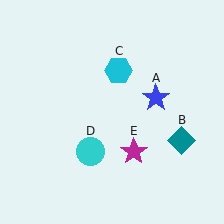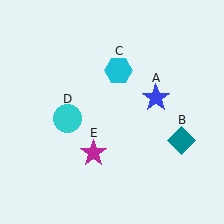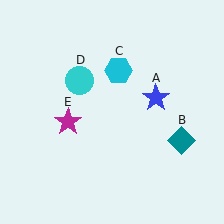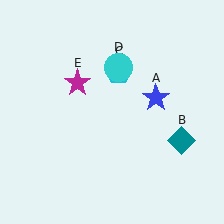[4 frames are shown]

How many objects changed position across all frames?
2 objects changed position: cyan circle (object D), magenta star (object E).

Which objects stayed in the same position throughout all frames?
Blue star (object A) and teal diamond (object B) and cyan hexagon (object C) remained stationary.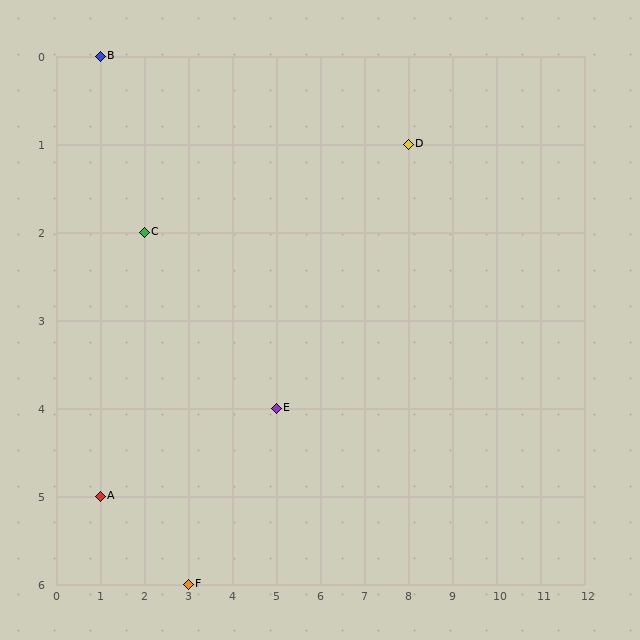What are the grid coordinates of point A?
Point A is at grid coordinates (1, 5).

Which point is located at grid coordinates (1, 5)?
Point A is at (1, 5).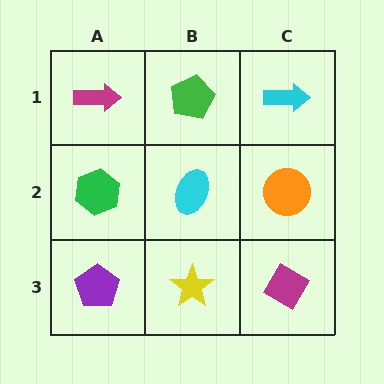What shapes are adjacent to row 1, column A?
A green hexagon (row 2, column A), a green pentagon (row 1, column B).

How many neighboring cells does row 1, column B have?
3.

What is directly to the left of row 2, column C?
A cyan ellipse.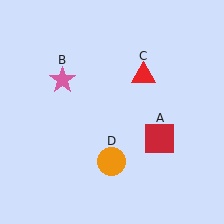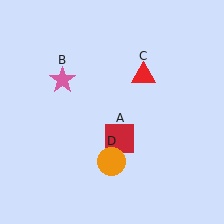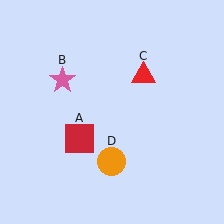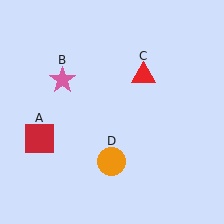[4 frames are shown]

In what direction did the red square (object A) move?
The red square (object A) moved left.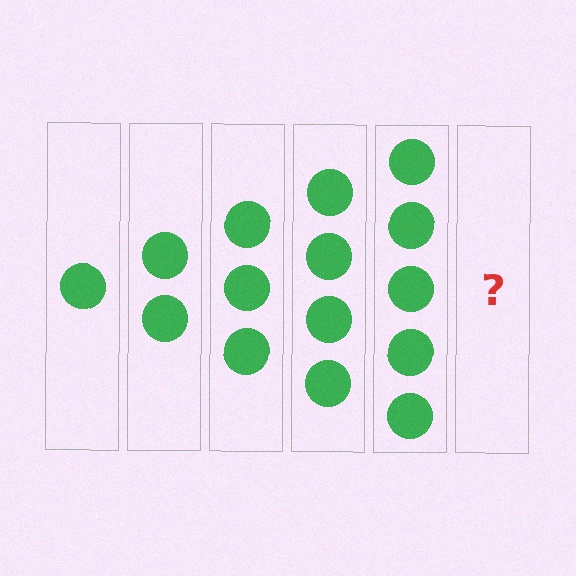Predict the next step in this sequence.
The next step is 6 circles.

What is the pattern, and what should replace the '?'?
The pattern is that each step adds one more circle. The '?' should be 6 circles.